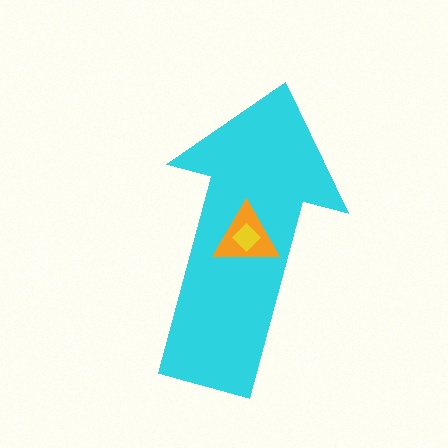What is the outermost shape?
The cyan arrow.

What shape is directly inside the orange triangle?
The yellow diamond.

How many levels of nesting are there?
3.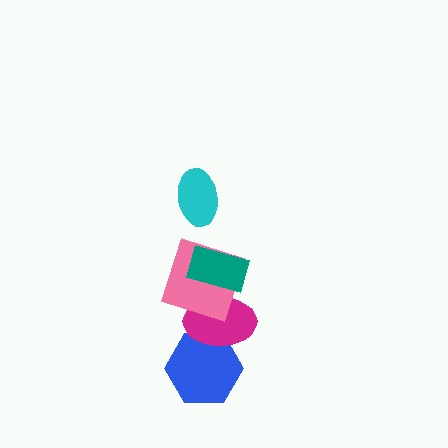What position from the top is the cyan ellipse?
The cyan ellipse is 1st from the top.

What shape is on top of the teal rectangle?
The cyan ellipse is on top of the teal rectangle.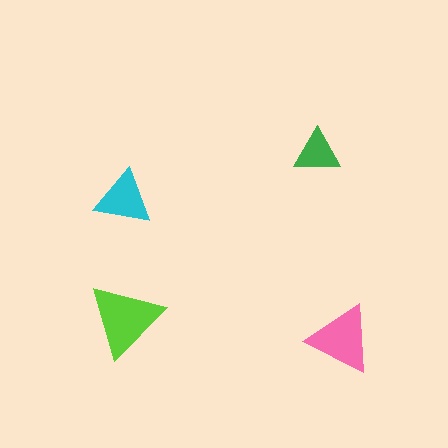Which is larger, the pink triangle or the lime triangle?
The lime one.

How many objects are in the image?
There are 4 objects in the image.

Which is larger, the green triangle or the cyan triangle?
The cyan one.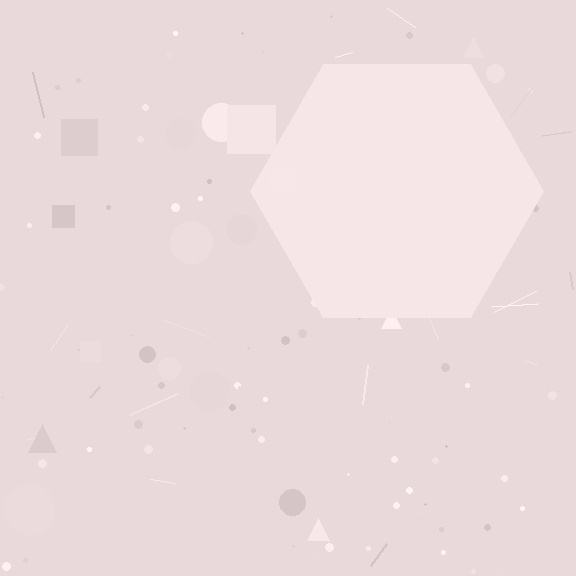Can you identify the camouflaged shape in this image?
The camouflaged shape is a hexagon.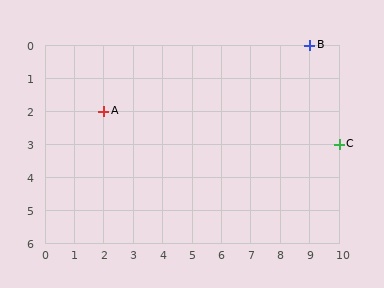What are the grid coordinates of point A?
Point A is at grid coordinates (2, 2).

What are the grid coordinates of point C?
Point C is at grid coordinates (10, 3).